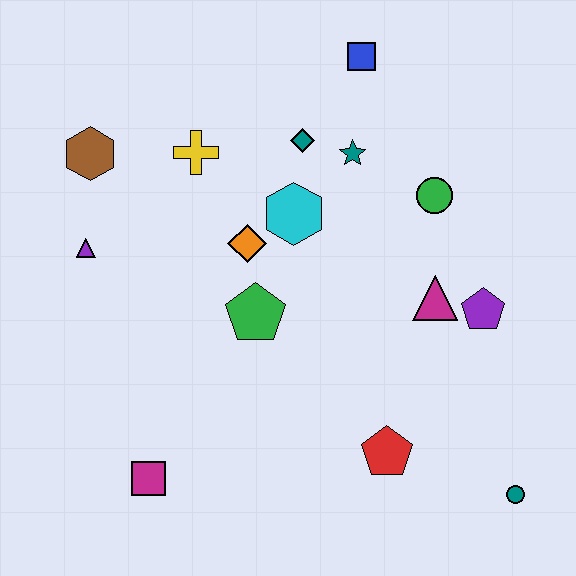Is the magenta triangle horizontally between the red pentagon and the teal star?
No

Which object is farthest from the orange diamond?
The teal circle is farthest from the orange diamond.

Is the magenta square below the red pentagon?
Yes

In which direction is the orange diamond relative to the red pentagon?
The orange diamond is above the red pentagon.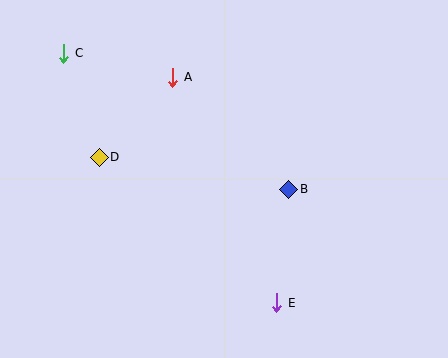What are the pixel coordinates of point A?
Point A is at (173, 77).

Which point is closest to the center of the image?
Point B at (289, 189) is closest to the center.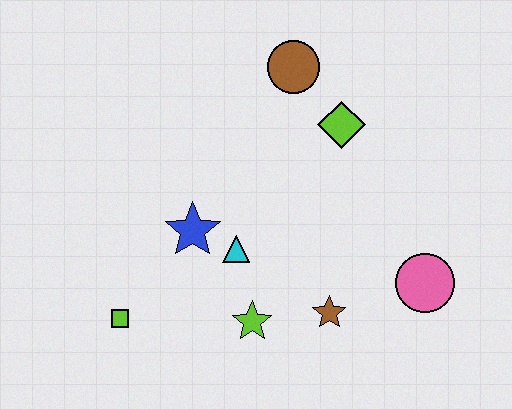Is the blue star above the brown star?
Yes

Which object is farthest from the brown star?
The brown circle is farthest from the brown star.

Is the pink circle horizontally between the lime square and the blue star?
No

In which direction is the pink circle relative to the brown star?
The pink circle is to the right of the brown star.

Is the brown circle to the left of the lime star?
No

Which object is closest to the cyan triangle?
The blue star is closest to the cyan triangle.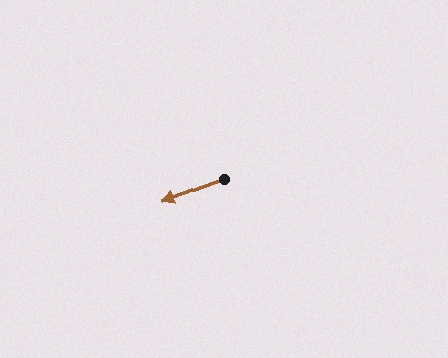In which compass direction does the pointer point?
West.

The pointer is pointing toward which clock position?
Roughly 8 o'clock.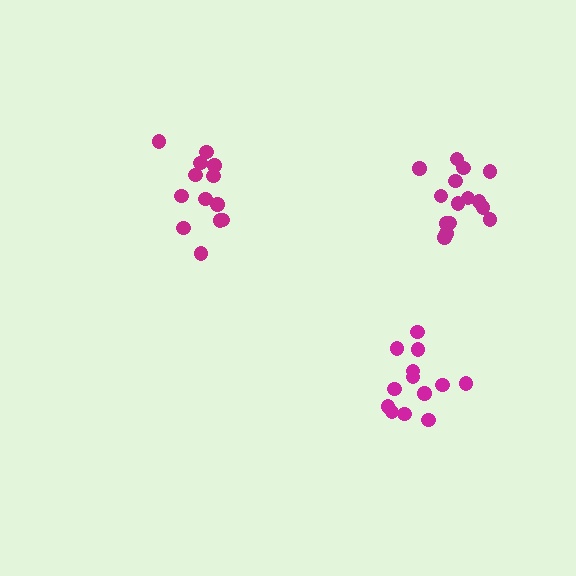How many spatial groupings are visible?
There are 3 spatial groupings.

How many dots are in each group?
Group 1: 15 dots, Group 2: 13 dots, Group 3: 13 dots (41 total).